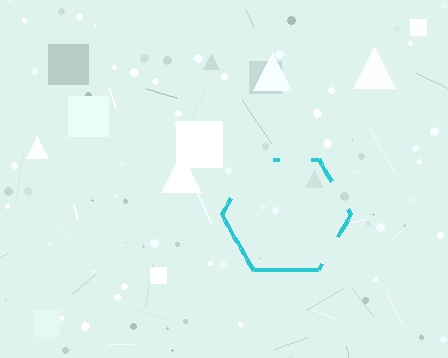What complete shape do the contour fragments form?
The contour fragments form a hexagon.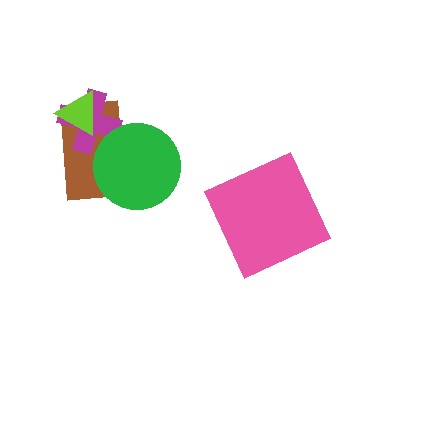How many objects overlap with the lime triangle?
2 objects overlap with the lime triangle.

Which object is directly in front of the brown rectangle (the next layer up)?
The magenta cross is directly in front of the brown rectangle.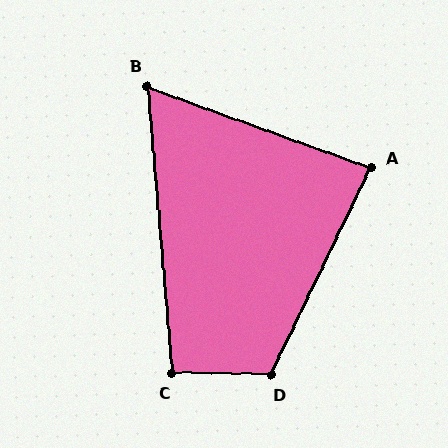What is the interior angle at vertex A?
Approximately 84 degrees (acute).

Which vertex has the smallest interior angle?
B, at approximately 65 degrees.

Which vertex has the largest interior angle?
D, at approximately 115 degrees.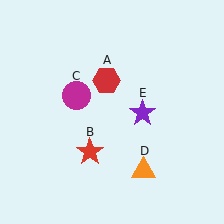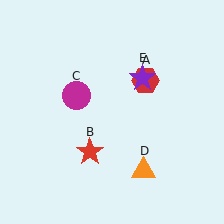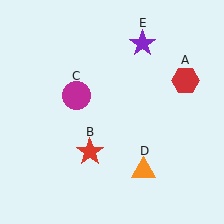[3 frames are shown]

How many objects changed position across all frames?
2 objects changed position: red hexagon (object A), purple star (object E).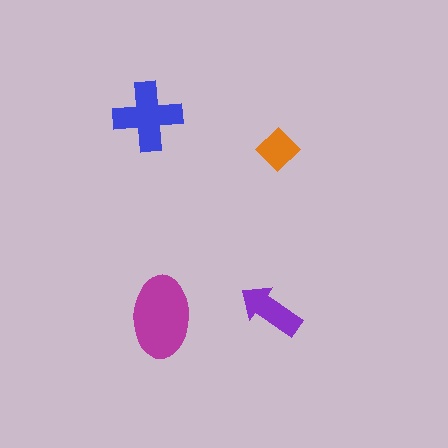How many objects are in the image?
There are 4 objects in the image.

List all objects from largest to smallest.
The magenta ellipse, the blue cross, the purple arrow, the orange diamond.